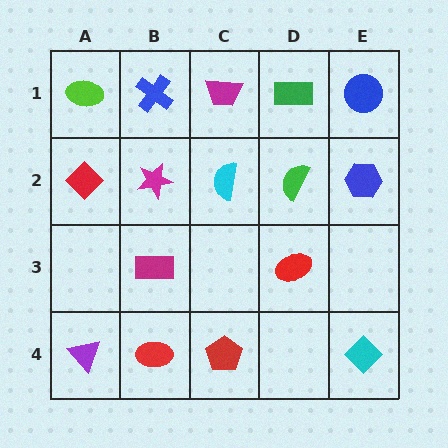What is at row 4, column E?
A cyan diamond.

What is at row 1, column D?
A green rectangle.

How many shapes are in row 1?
5 shapes.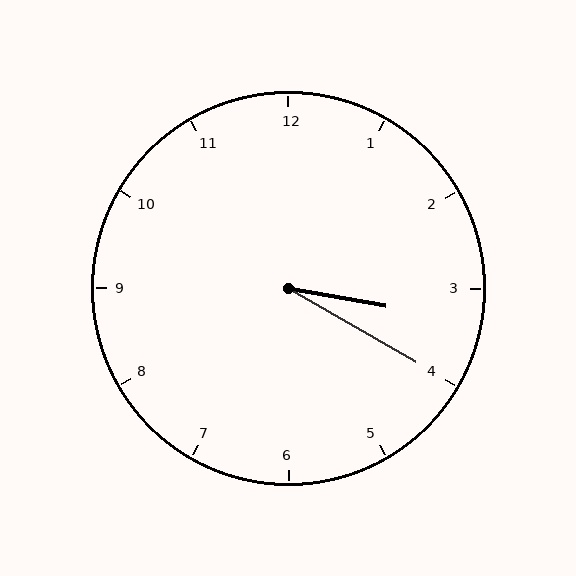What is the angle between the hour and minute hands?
Approximately 20 degrees.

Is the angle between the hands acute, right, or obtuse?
It is acute.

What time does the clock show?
3:20.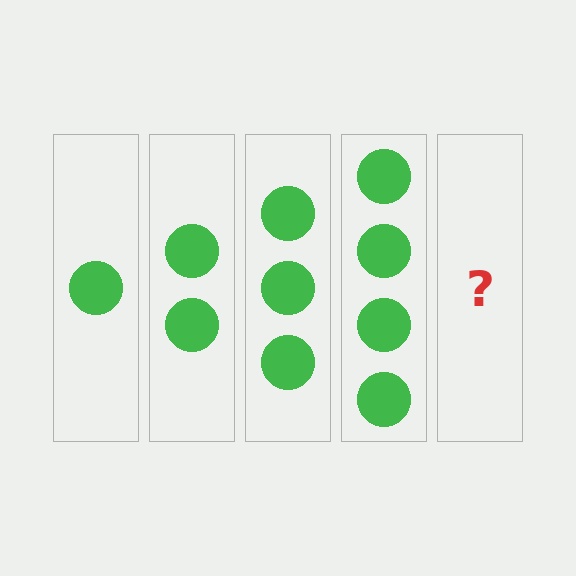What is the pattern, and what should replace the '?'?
The pattern is that each step adds one more circle. The '?' should be 5 circles.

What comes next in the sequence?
The next element should be 5 circles.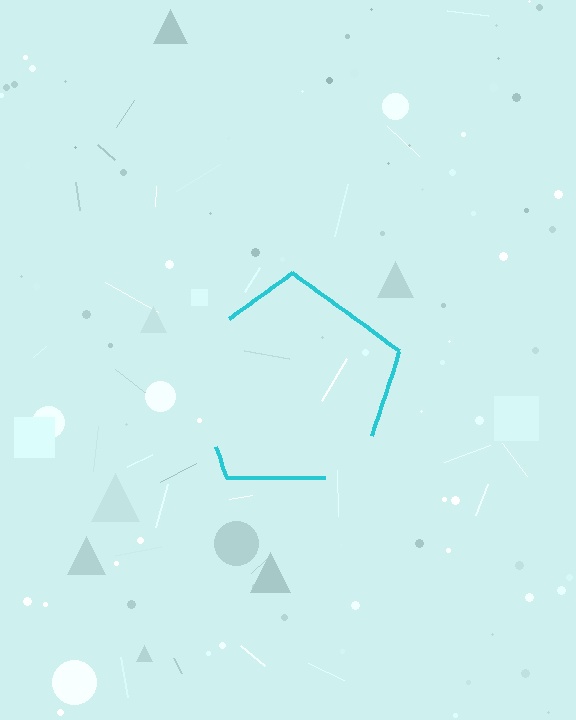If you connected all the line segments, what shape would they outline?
They would outline a pentagon.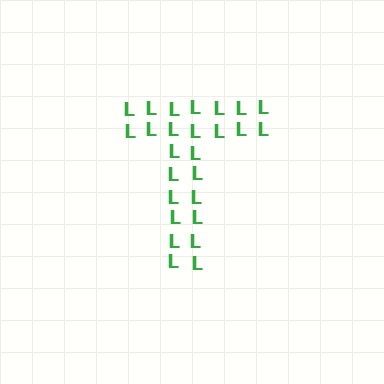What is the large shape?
The large shape is the letter T.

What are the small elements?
The small elements are letter L's.